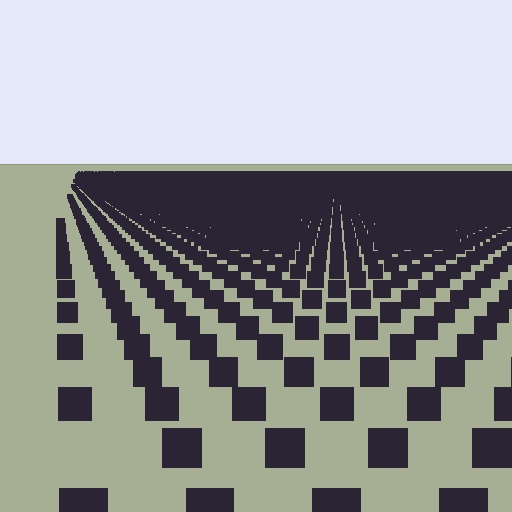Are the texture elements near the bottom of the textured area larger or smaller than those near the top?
Larger. Near the bottom, elements are closer to the viewer and appear at a bigger on-screen size.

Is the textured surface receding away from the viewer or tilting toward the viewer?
The surface is receding away from the viewer. Texture elements get smaller and denser toward the top.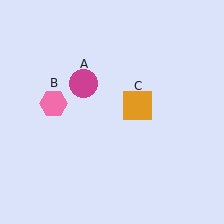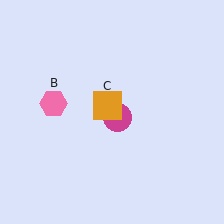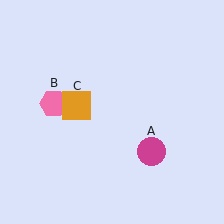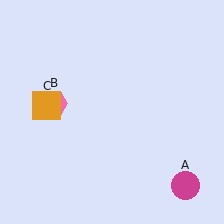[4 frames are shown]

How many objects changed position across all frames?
2 objects changed position: magenta circle (object A), orange square (object C).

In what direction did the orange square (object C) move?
The orange square (object C) moved left.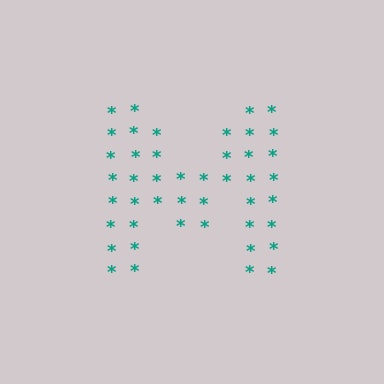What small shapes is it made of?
It is made of small asterisks.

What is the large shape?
The large shape is the letter M.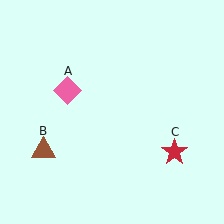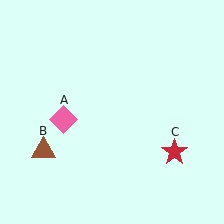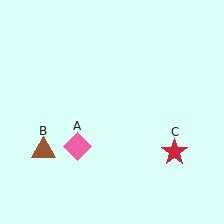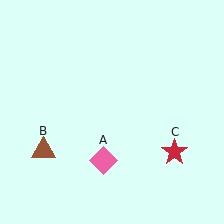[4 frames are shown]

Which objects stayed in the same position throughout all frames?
Brown triangle (object B) and red star (object C) remained stationary.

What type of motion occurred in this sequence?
The pink diamond (object A) rotated counterclockwise around the center of the scene.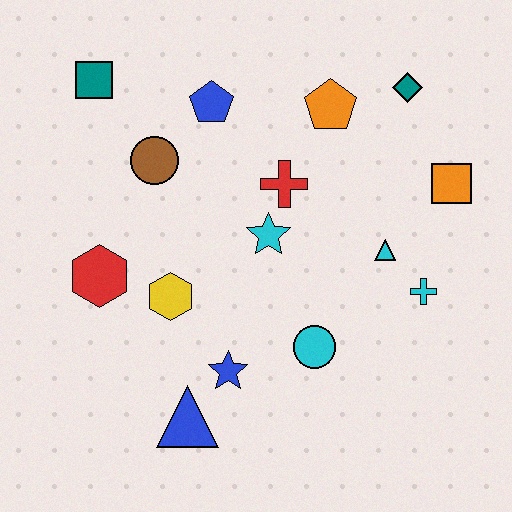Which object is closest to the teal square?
The brown circle is closest to the teal square.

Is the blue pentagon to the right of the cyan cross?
No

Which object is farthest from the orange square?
The teal square is farthest from the orange square.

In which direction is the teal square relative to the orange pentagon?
The teal square is to the left of the orange pentagon.